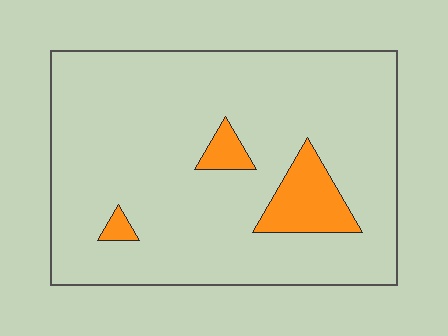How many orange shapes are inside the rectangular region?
3.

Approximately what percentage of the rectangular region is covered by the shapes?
Approximately 10%.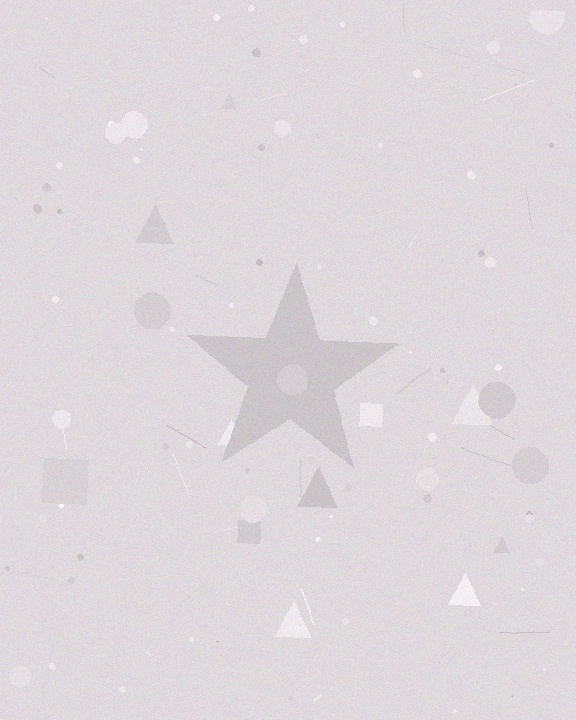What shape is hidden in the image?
A star is hidden in the image.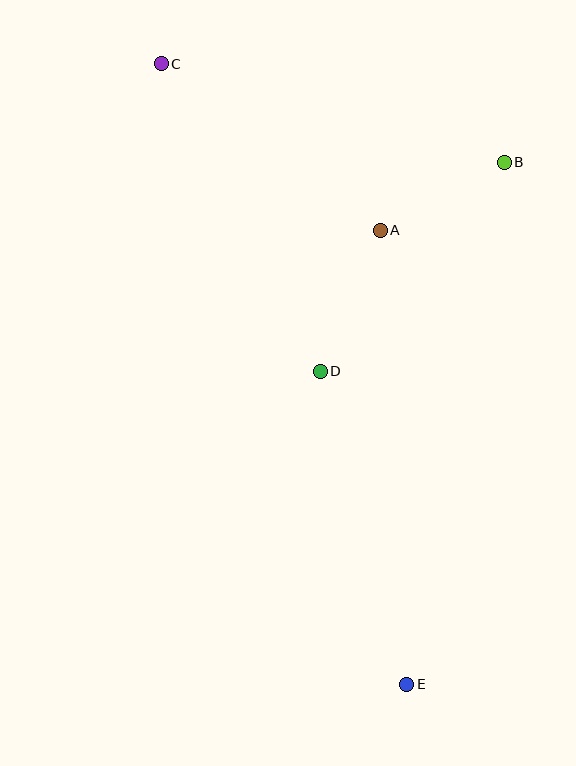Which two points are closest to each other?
Points A and B are closest to each other.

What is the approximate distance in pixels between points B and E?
The distance between B and E is approximately 531 pixels.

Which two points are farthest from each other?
Points C and E are farthest from each other.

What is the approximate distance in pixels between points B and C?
The distance between B and C is approximately 357 pixels.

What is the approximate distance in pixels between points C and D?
The distance between C and D is approximately 346 pixels.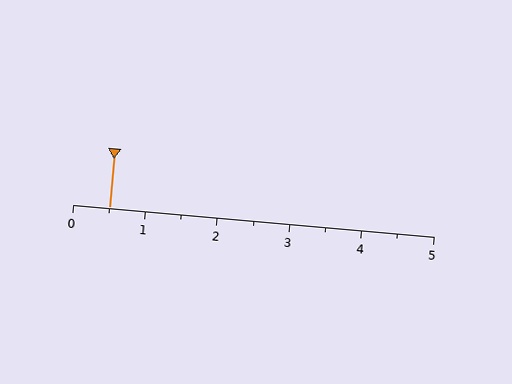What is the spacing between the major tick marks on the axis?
The major ticks are spaced 1 apart.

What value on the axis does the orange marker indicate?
The marker indicates approximately 0.5.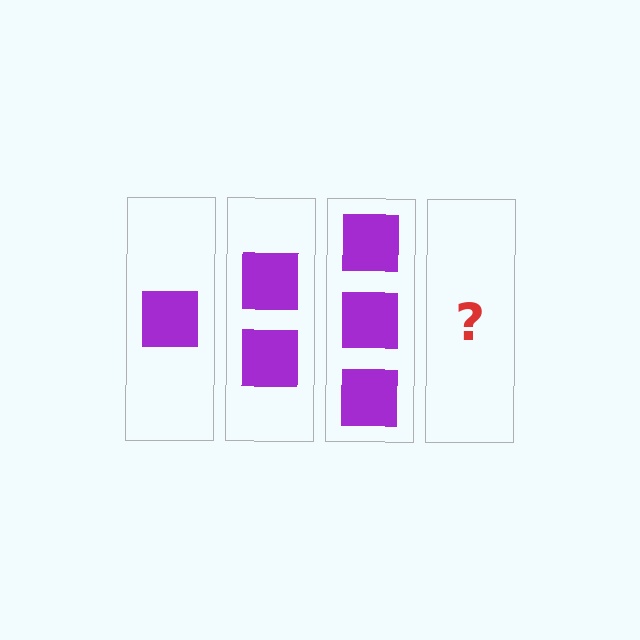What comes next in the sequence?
The next element should be 4 squares.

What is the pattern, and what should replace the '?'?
The pattern is that each step adds one more square. The '?' should be 4 squares.